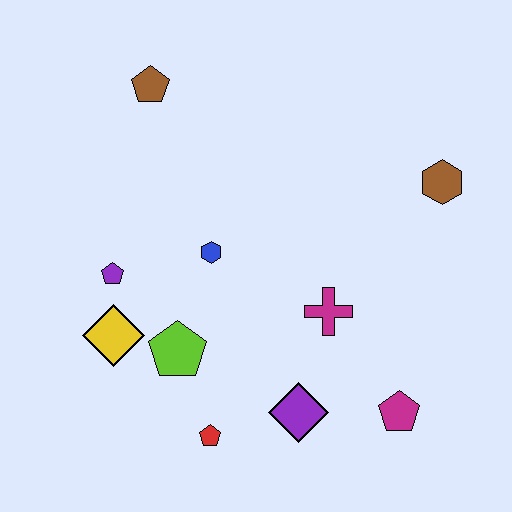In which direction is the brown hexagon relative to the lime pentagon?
The brown hexagon is to the right of the lime pentagon.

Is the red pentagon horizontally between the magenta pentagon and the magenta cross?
No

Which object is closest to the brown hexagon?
The magenta cross is closest to the brown hexagon.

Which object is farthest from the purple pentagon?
The brown hexagon is farthest from the purple pentagon.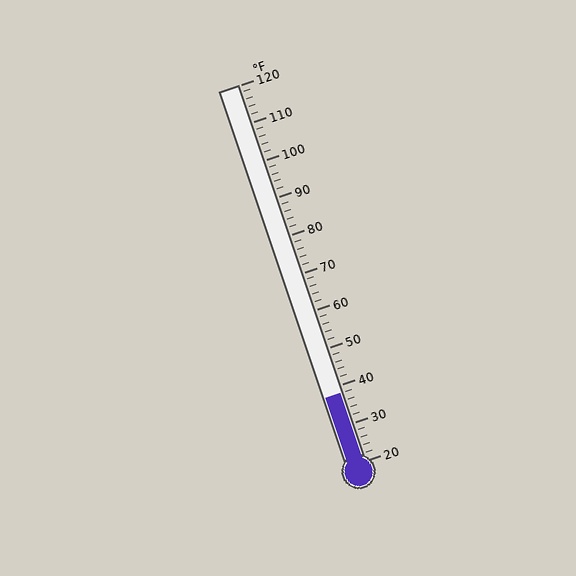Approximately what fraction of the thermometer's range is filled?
The thermometer is filled to approximately 20% of its range.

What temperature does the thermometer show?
The thermometer shows approximately 38°F.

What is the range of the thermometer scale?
The thermometer scale ranges from 20°F to 120°F.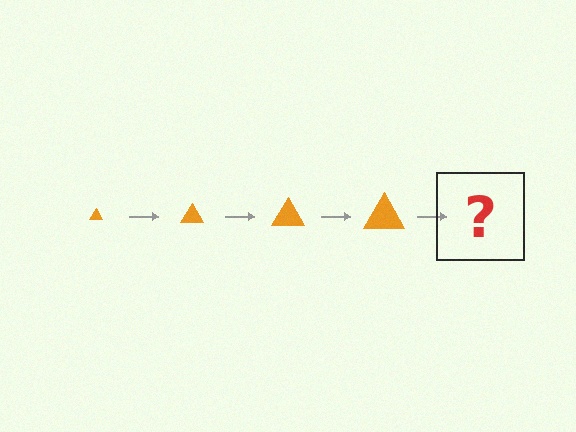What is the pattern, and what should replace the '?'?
The pattern is that the triangle gets progressively larger each step. The '?' should be an orange triangle, larger than the previous one.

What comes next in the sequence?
The next element should be an orange triangle, larger than the previous one.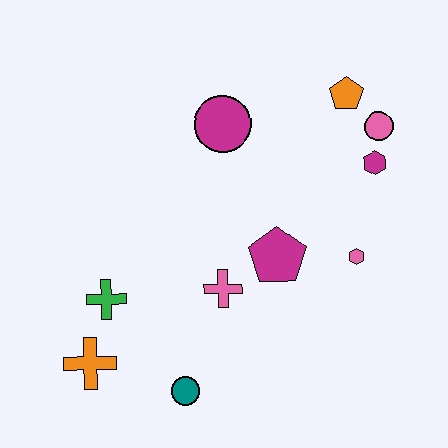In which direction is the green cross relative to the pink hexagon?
The green cross is to the left of the pink hexagon.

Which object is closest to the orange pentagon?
The pink circle is closest to the orange pentagon.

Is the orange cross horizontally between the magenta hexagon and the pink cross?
No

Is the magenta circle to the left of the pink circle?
Yes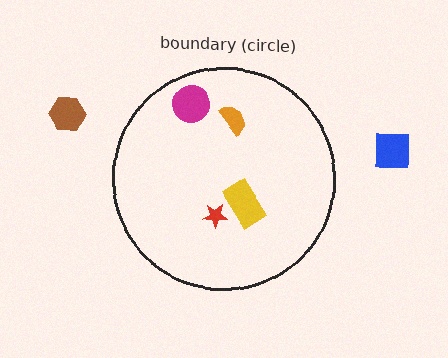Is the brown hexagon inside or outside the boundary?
Outside.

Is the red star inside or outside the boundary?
Inside.